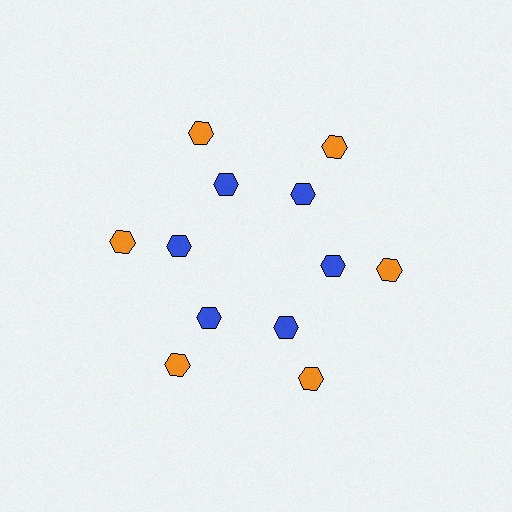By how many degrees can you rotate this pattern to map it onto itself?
The pattern maps onto itself every 60 degrees of rotation.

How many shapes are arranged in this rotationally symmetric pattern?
There are 12 shapes, arranged in 6 groups of 2.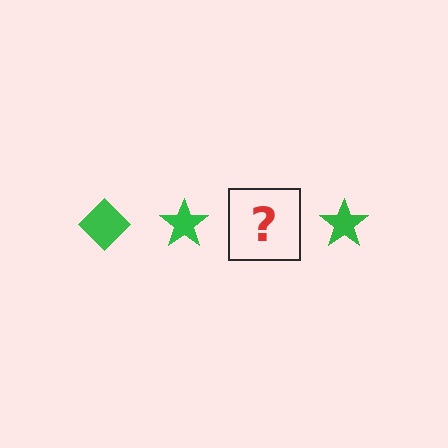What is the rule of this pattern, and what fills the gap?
The rule is that the pattern cycles through diamond, star shapes in green. The gap should be filled with a green diamond.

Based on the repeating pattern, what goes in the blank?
The blank should be a green diamond.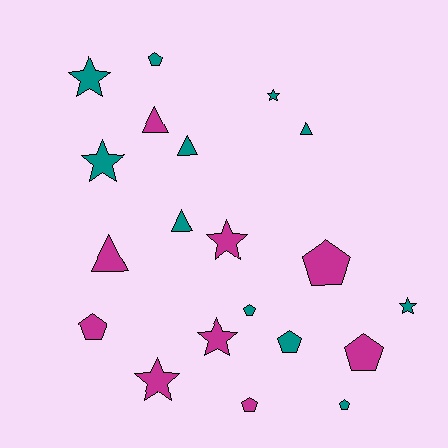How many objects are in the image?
There are 20 objects.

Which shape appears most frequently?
Pentagon, with 8 objects.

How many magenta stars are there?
There are 3 magenta stars.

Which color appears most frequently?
Teal, with 11 objects.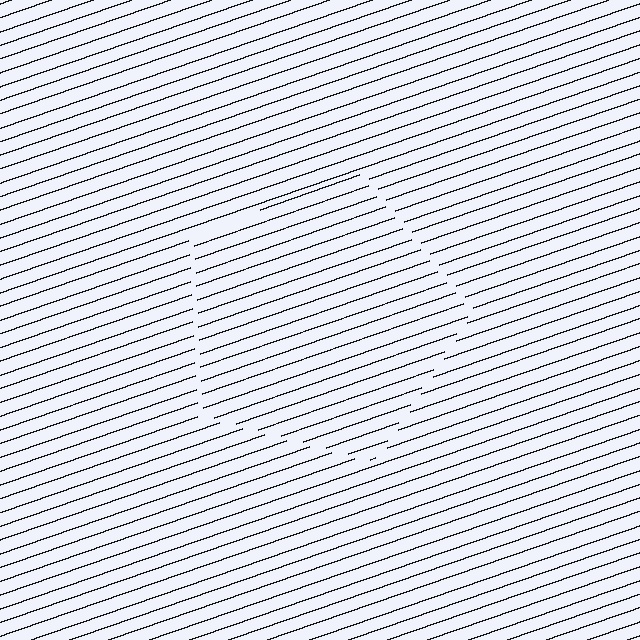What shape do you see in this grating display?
An illusory pentagon. The interior of the shape contains the same grating, shifted by half a period — the contour is defined by the phase discontinuity where line-ends from the inner and outer gratings abut.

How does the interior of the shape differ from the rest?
The interior of the shape contains the same grating, shifted by half a period — the contour is defined by the phase discontinuity where line-ends from the inner and outer gratings abut.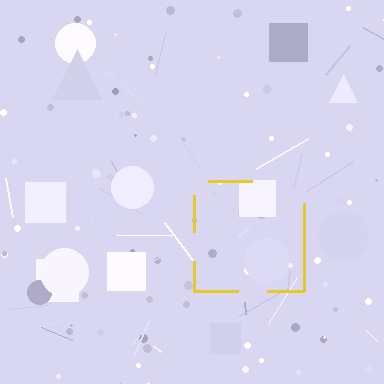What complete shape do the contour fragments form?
The contour fragments form a square.